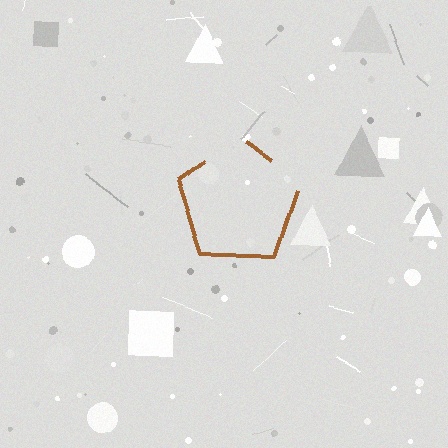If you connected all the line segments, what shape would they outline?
They would outline a pentagon.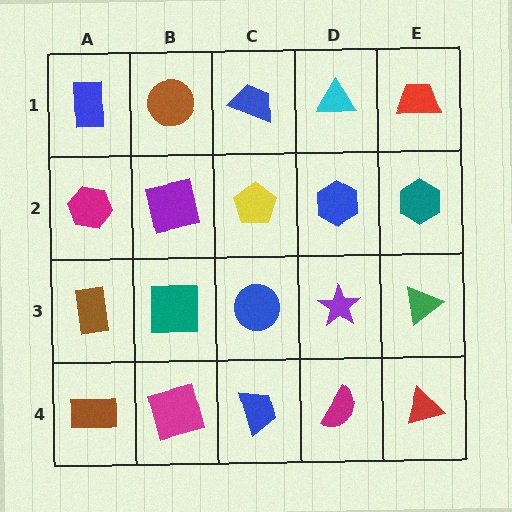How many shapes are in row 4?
5 shapes.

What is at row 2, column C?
A yellow pentagon.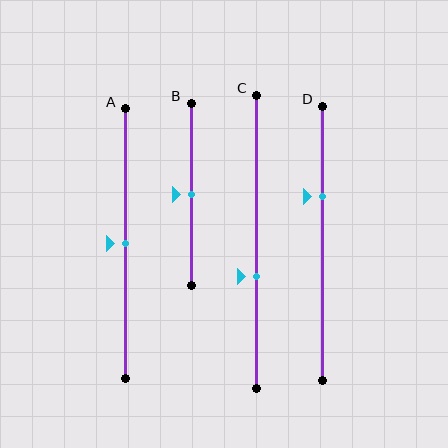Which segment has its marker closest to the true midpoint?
Segment A has its marker closest to the true midpoint.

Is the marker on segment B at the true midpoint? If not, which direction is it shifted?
Yes, the marker on segment B is at the true midpoint.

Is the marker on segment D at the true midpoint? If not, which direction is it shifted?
No, the marker on segment D is shifted upward by about 17% of the segment length.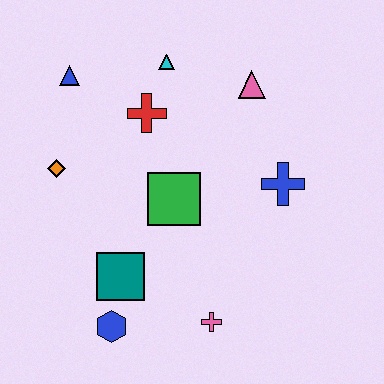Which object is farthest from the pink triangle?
The blue hexagon is farthest from the pink triangle.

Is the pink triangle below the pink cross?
No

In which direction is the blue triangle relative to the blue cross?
The blue triangle is to the left of the blue cross.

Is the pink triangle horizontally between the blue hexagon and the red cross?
No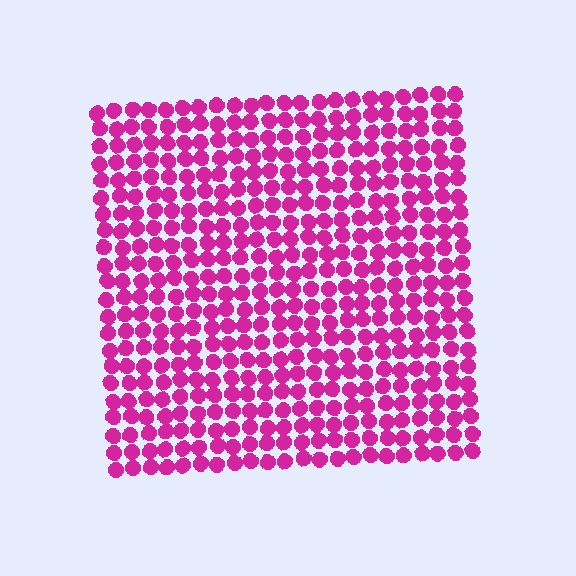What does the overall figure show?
The overall figure shows a square.